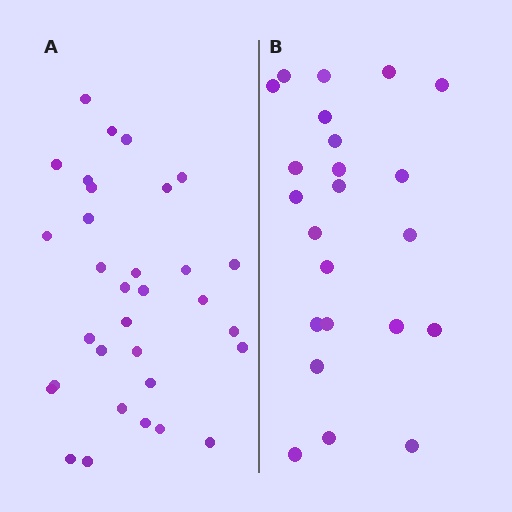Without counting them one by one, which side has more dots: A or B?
Region A (the left region) has more dots.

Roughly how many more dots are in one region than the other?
Region A has roughly 8 or so more dots than region B.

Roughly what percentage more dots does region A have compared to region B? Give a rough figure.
About 40% more.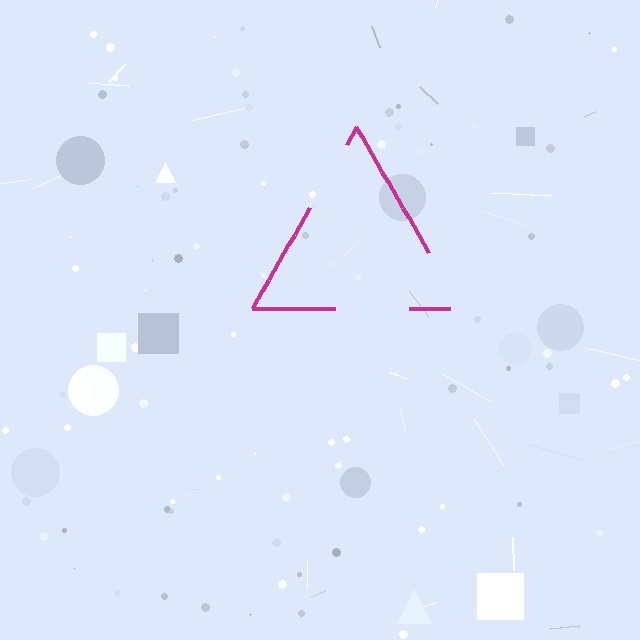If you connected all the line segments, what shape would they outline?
They would outline a triangle.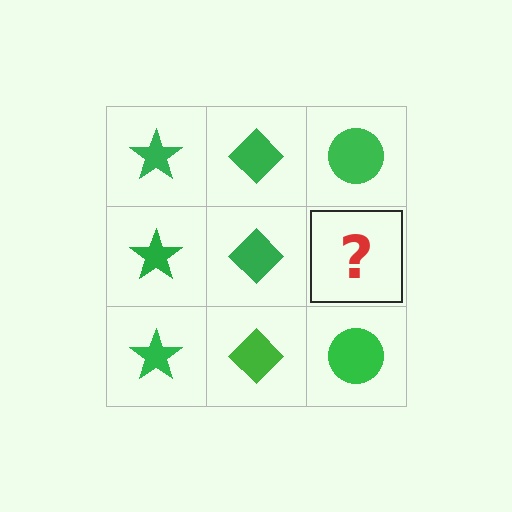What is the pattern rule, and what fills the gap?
The rule is that each column has a consistent shape. The gap should be filled with a green circle.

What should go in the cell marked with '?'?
The missing cell should contain a green circle.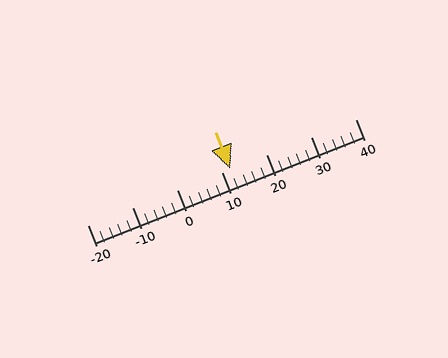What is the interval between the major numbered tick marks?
The major tick marks are spaced 10 units apart.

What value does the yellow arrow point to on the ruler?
The yellow arrow points to approximately 12.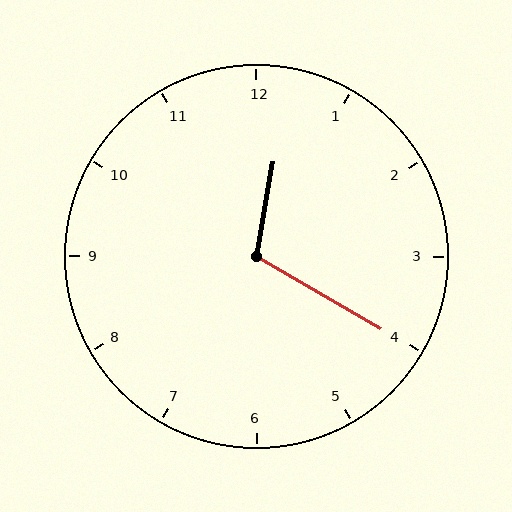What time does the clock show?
12:20.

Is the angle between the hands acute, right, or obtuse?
It is obtuse.